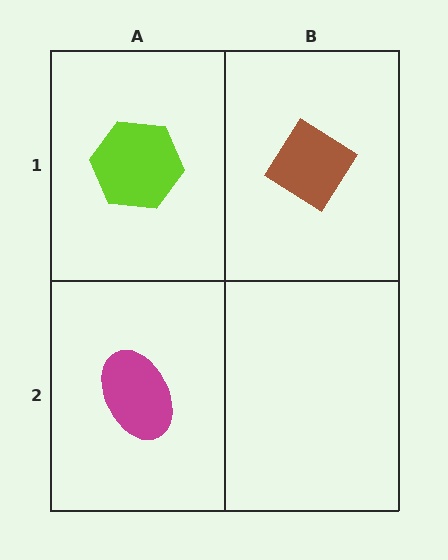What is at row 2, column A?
A magenta ellipse.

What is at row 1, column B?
A brown diamond.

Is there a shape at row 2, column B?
No, that cell is empty.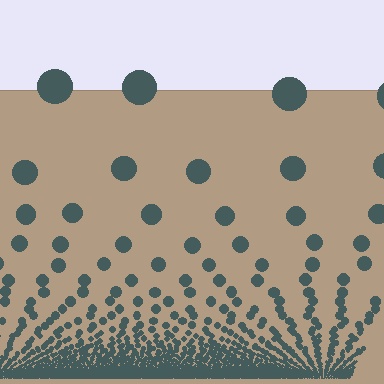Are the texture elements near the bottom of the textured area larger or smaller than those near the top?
Smaller. The gradient is inverted — elements near the bottom are smaller and denser.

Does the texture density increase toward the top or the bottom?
Density increases toward the bottom.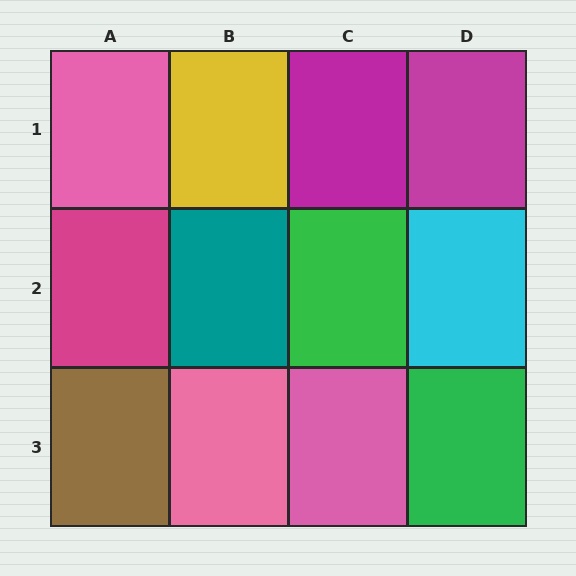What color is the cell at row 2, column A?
Magenta.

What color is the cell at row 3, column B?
Pink.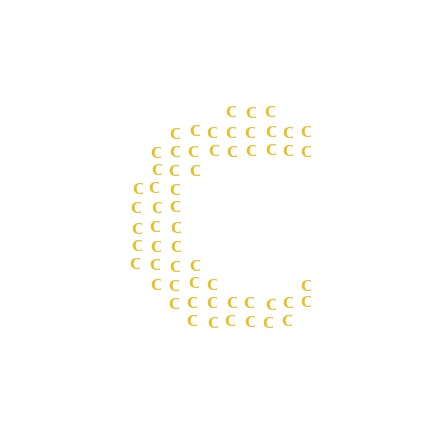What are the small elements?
The small elements are letter C's.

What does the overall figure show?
The overall figure shows the letter C.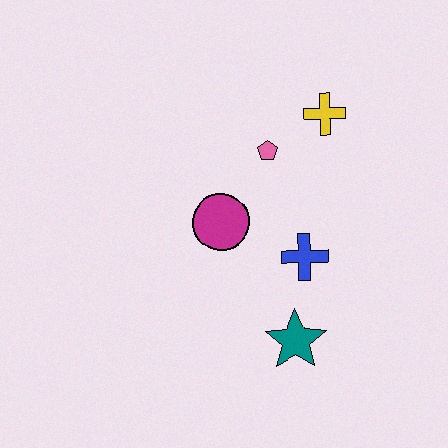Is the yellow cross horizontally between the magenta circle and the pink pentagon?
No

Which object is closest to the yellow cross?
The pink pentagon is closest to the yellow cross.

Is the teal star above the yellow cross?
No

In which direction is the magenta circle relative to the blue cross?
The magenta circle is to the left of the blue cross.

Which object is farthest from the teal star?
The yellow cross is farthest from the teal star.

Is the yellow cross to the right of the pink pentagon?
Yes